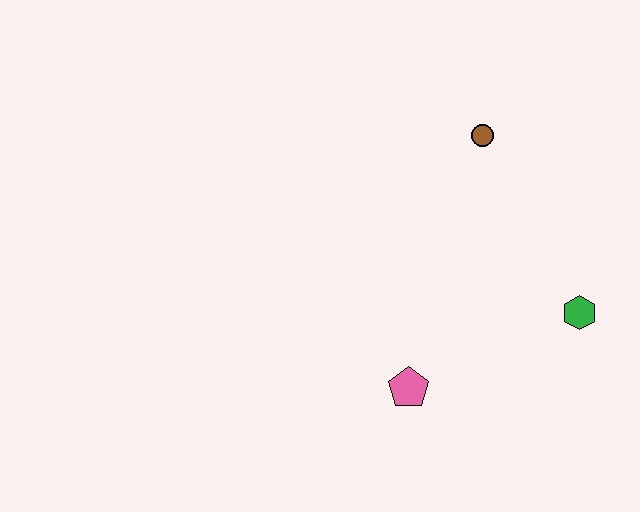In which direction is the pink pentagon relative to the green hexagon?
The pink pentagon is to the left of the green hexagon.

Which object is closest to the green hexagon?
The pink pentagon is closest to the green hexagon.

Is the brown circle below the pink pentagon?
No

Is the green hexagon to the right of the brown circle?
Yes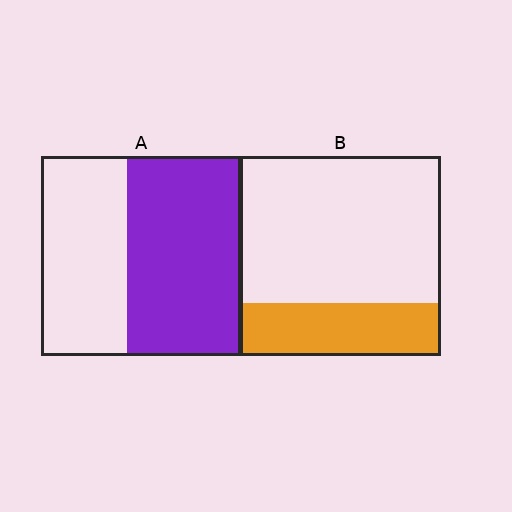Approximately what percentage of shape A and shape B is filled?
A is approximately 55% and B is approximately 25%.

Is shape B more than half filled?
No.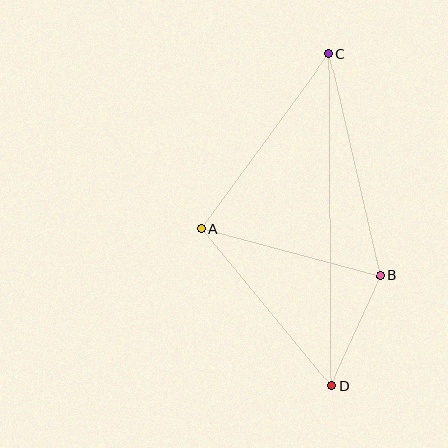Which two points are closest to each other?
Points B and D are closest to each other.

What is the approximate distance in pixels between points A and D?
The distance between A and D is approximately 204 pixels.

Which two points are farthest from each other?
Points C and D are farthest from each other.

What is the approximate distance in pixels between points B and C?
The distance between B and C is approximately 229 pixels.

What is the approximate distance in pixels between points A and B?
The distance between A and B is approximately 186 pixels.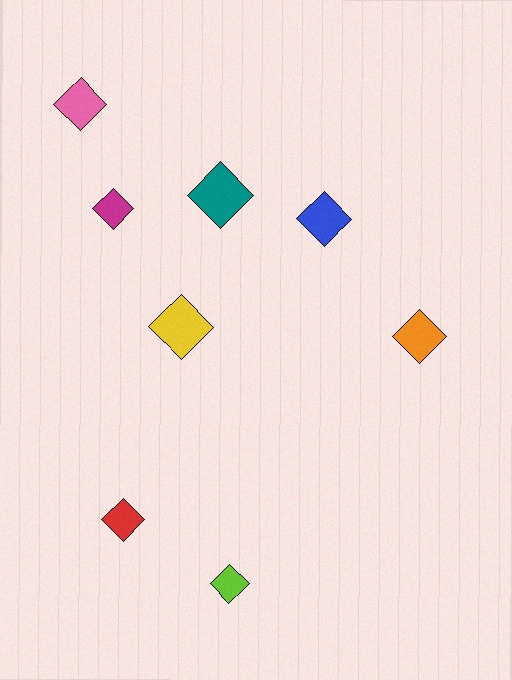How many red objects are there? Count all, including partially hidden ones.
There is 1 red object.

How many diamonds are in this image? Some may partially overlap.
There are 8 diamonds.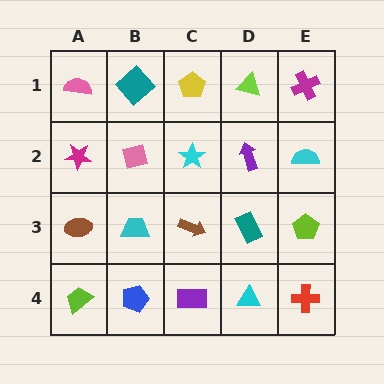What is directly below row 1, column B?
A pink square.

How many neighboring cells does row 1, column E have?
2.